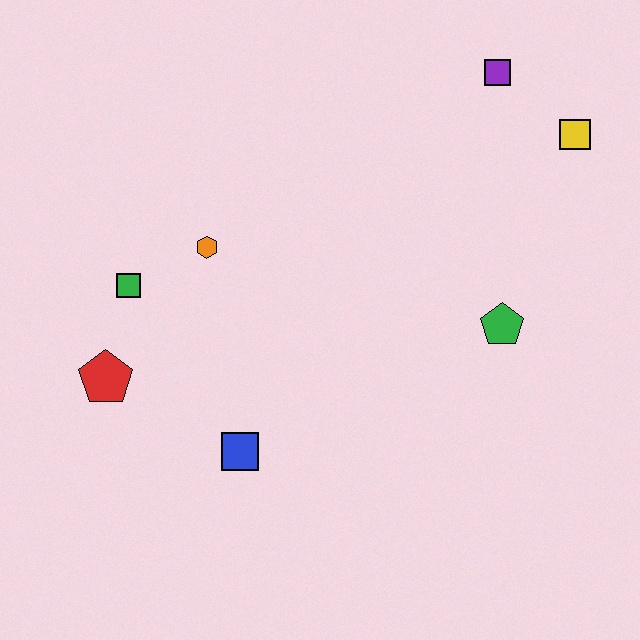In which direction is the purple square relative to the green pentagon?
The purple square is above the green pentagon.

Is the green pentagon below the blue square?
No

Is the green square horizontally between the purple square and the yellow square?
No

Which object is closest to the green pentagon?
The yellow square is closest to the green pentagon.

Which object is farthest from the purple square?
The red pentagon is farthest from the purple square.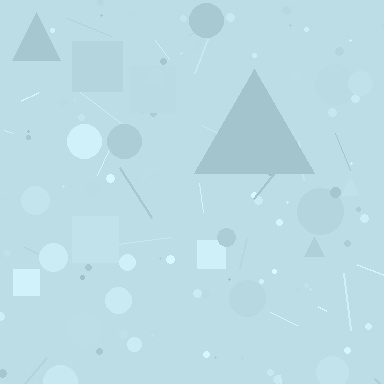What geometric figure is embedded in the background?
A triangle is embedded in the background.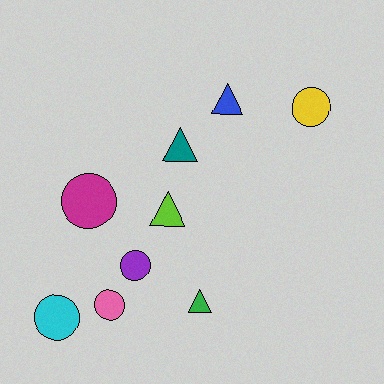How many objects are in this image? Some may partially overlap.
There are 9 objects.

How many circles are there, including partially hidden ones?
There are 5 circles.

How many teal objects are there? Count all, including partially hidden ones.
There is 1 teal object.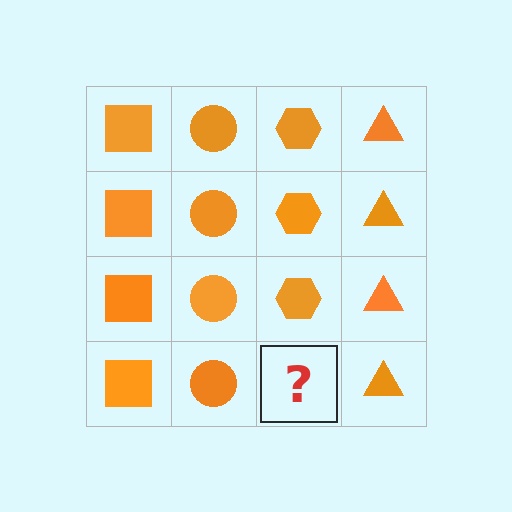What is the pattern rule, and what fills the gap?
The rule is that each column has a consistent shape. The gap should be filled with an orange hexagon.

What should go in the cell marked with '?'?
The missing cell should contain an orange hexagon.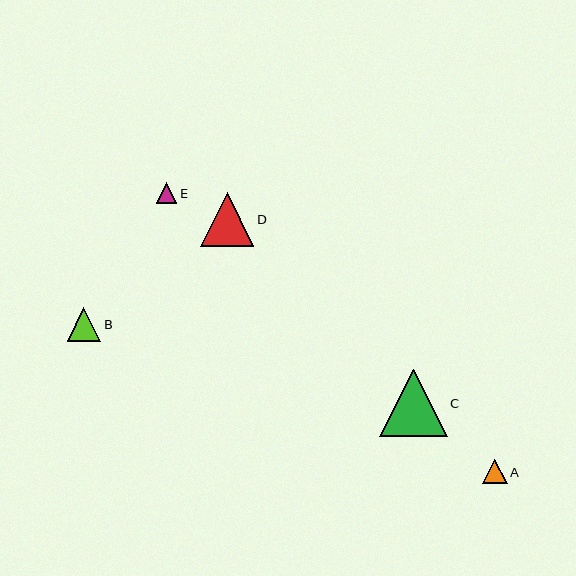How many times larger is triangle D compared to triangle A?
Triangle D is approximately 2.2 times the size of triangle A.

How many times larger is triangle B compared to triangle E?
Triangle B is approximately 1.6 times the size of triangle E.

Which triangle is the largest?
Triangle C is the largest with a size of approximately 68 pixels.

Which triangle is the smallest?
Triangle E is the smallest with a size of approximately 21 pixels.